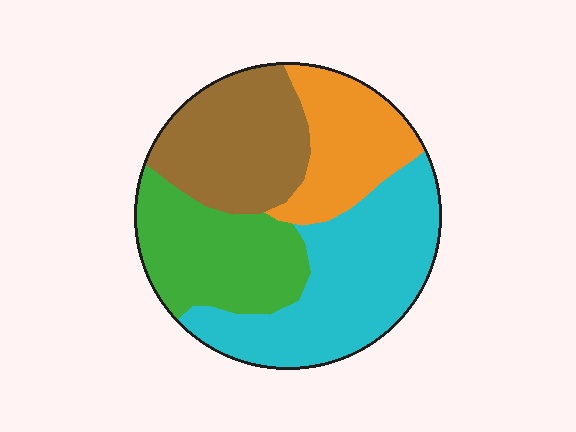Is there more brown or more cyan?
Cyan.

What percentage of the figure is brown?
Brown covers about 25% of the figure.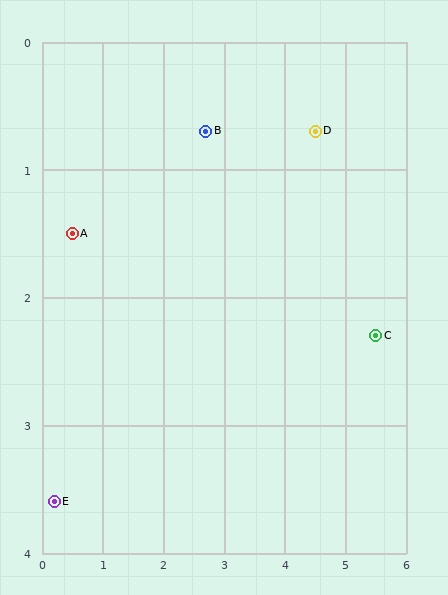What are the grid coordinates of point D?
Point D is at approximately (4.5, 0.7).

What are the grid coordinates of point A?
Point A is at approximately (0.5, 1.5).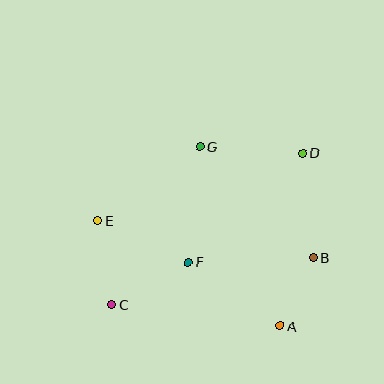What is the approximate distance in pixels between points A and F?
The distance between A and F is approximately 112 pixels.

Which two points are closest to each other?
Points A and B are closest to each other.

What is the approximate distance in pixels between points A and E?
The distance between A and E is approximately 210 pixels.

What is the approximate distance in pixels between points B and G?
The distance between B and G is approximately 159 pixels.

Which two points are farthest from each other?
Points C and D are farthest from each other.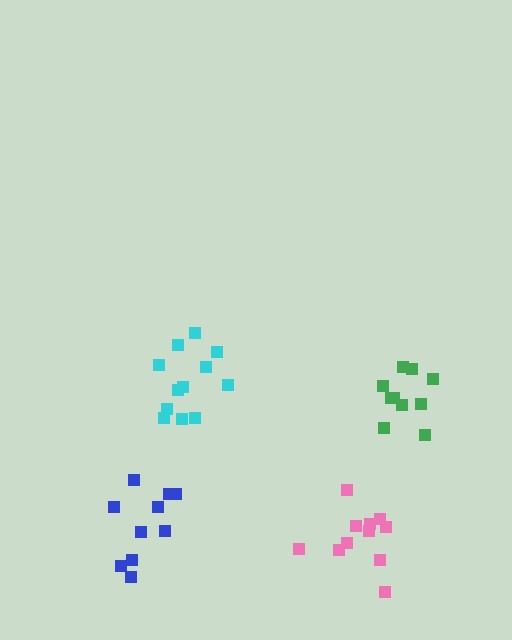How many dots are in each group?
Group 1: 11 dots, Group 2: 12 dots, Group 3: 10 dots, Group 4: 10 dots (43 total).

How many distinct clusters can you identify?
There are 4 distinct clusters.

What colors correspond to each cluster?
The clusters are colored: pink, cyan, blue, green.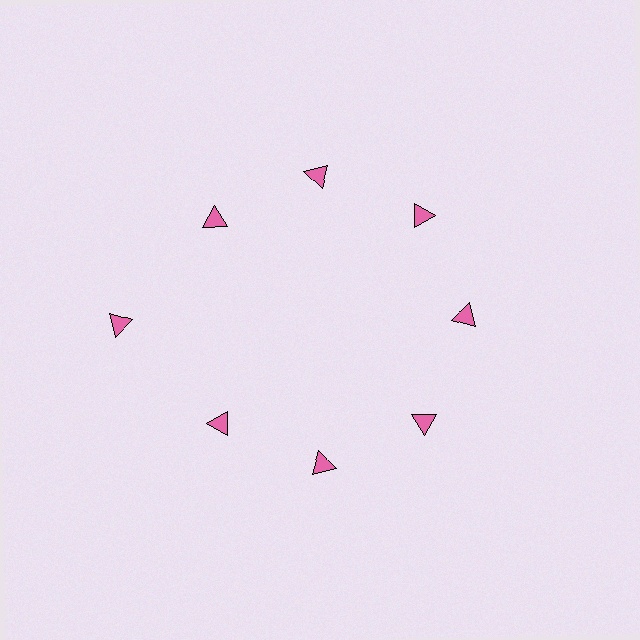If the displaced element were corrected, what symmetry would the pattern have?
It would have 8-fold rotational symmetry — the pattern would map onto itself every 45 degrees.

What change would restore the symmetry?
The symmetry would be restored by moving it inward, back onto the ring so that all 8 triangles sit at equal angles and equal distance from the center.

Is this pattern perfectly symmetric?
No. The 8 pink triangles are arranged in a ring, but one element near the 9 o'clock position is pushed outward from the center, breaking the 8-fold rotational symmetry.